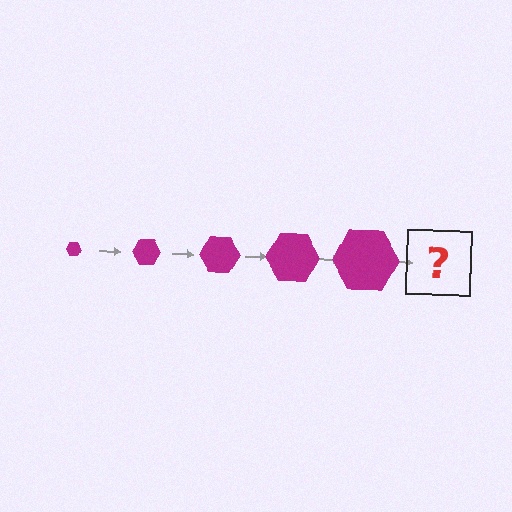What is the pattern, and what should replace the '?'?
The pattern is that the hexagon gets progressively larger each step. The '?' should be a magenta hexagon, larger than the previous one.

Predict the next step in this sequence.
The next step is a magenta hexagon, larger than the previous one.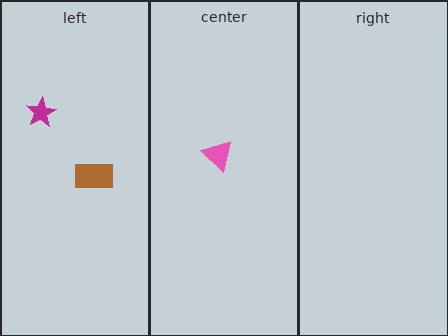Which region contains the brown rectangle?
The left region.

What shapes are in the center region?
The pink triangle.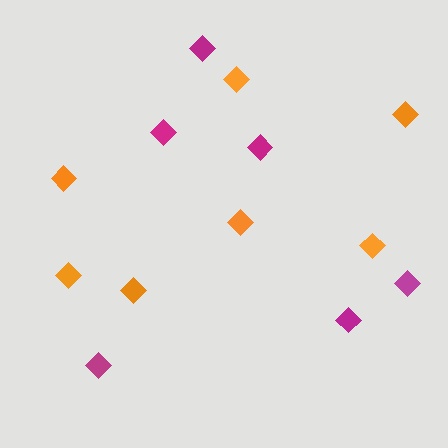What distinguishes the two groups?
There are 2 groups: one group of magenta diamonds (6) and one group of orange diamonds (7).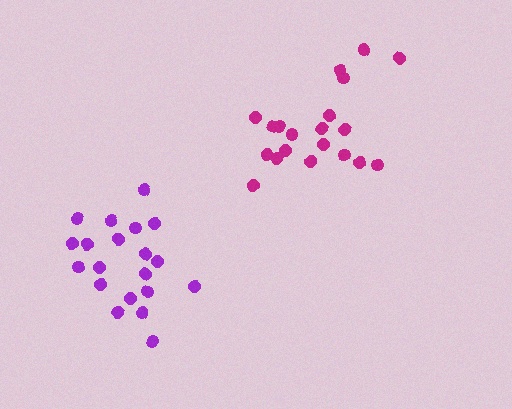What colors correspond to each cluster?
The clusters are colored: purple, magenta.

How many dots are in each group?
Group 1: 20 dots, Group 2: 20 dots (40 total).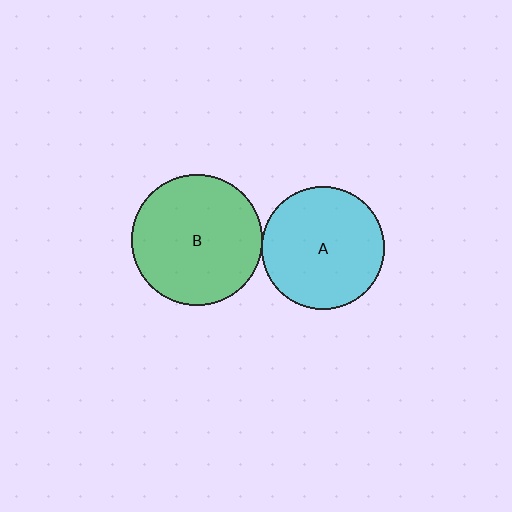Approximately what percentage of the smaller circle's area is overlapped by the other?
Approximately 5%.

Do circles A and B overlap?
Yes.